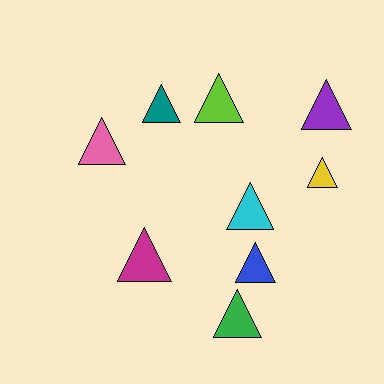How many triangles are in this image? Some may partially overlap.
There are 9 triangles.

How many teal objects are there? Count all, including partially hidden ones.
There is 1 teal object.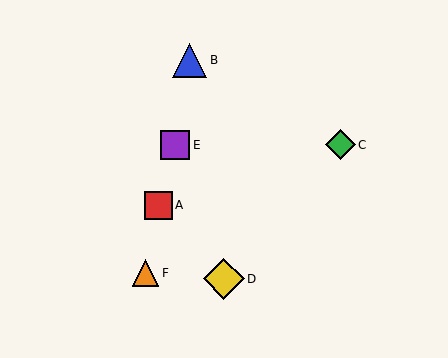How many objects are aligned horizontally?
2 objects (C, E) are aligned horizontally.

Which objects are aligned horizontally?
Objects C, E are aligned horizontally.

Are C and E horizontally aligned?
Yes, both are at y≈145.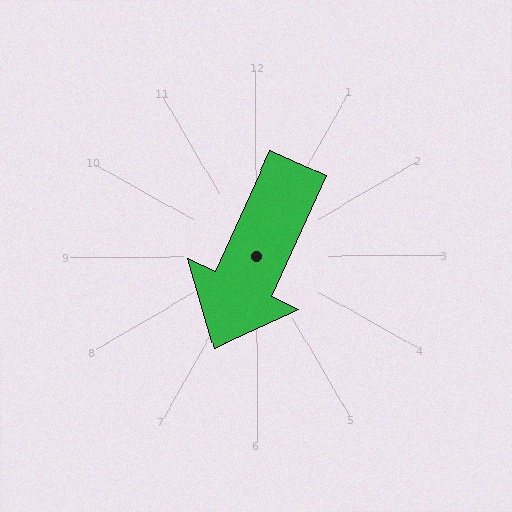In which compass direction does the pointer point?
Southwest.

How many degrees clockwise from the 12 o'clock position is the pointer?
Approximately 205 degrees.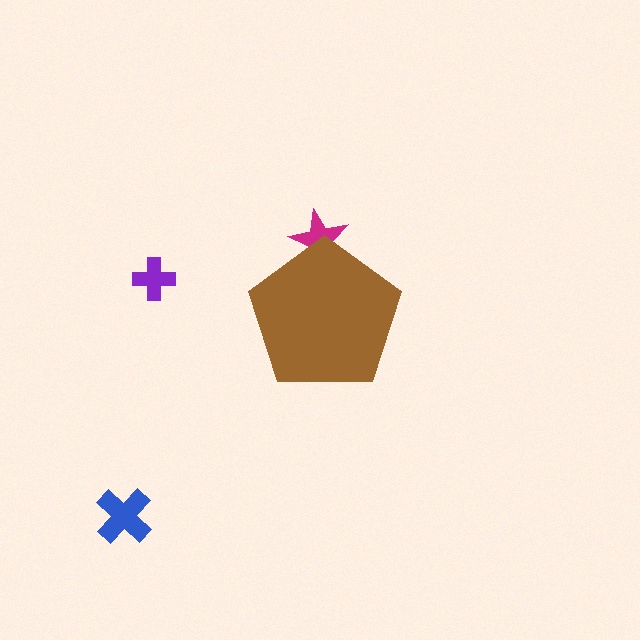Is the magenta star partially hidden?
Yes, the magenta star is partially hidden behind the brown pentagon.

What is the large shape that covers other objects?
A brown pentagon.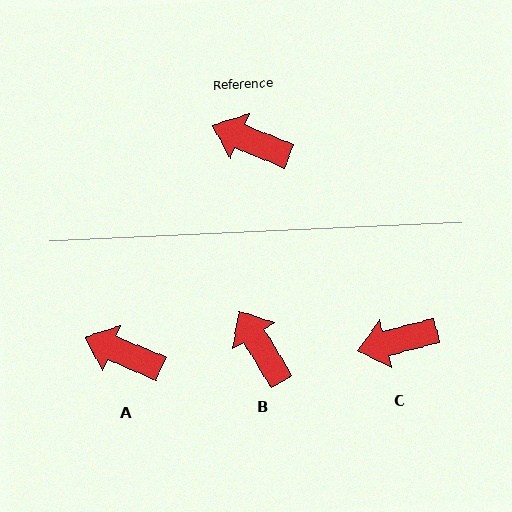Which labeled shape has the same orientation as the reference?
A.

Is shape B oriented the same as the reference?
No, it is off by about 36 degrees.